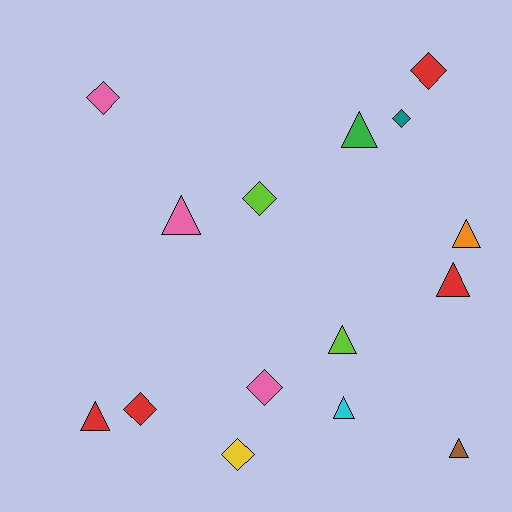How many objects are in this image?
There are 15 objects.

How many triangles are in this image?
There are 8 triangles.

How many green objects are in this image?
There is 1 green object.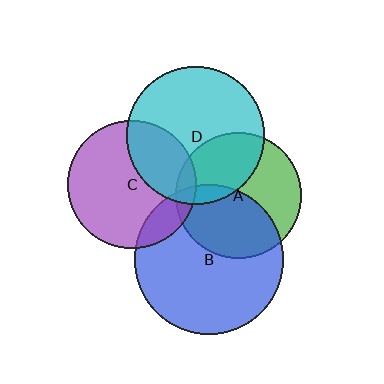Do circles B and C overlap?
Yes.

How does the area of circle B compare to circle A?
Approximately 1.4 times.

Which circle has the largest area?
Circle B (blue).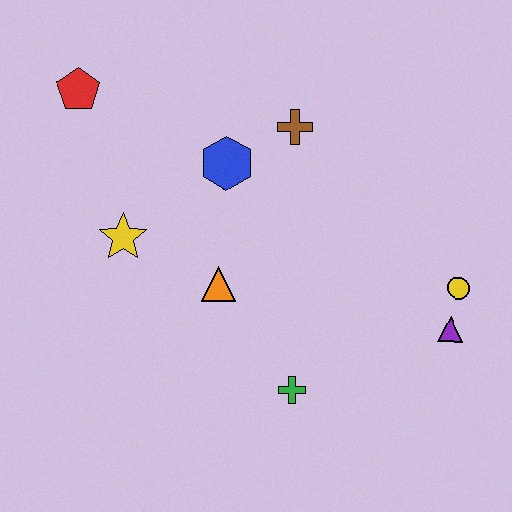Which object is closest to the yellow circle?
The purple triangle is closest to the yellow circle.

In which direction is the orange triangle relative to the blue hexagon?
The orange triangle is below the blue hexagon.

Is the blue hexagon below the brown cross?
Yes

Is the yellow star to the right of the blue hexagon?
No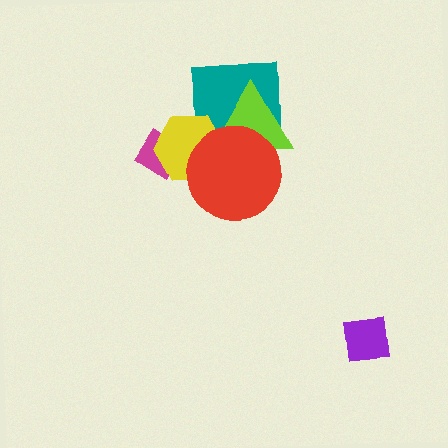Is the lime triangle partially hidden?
Yes, it is partially covered by another shape.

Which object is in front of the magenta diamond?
The yellow hexagon is in front of the magenta diamond.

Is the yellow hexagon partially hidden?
Yes, it is partially covered by another shape.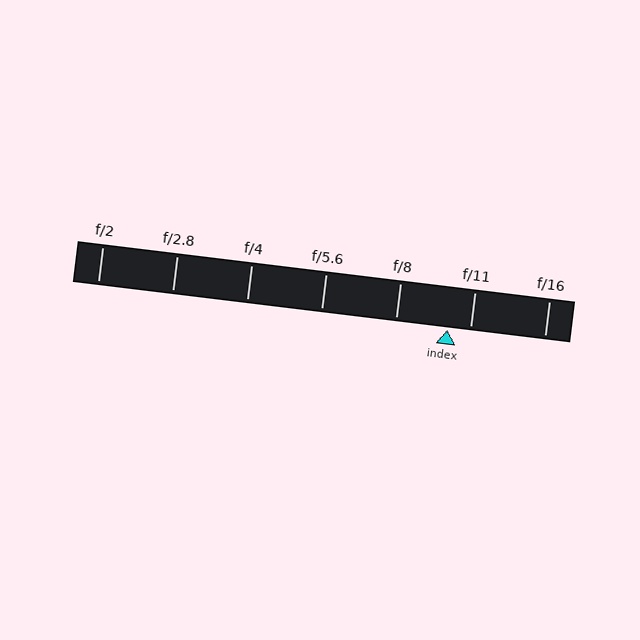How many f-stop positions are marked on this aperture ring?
There are 7 f-stop positions marked.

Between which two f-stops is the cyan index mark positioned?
The index mark is between f/8 and f/11.